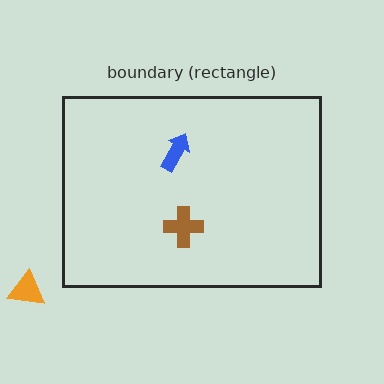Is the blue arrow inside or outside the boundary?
Inside.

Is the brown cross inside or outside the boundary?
Inside.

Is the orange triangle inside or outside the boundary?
Outside.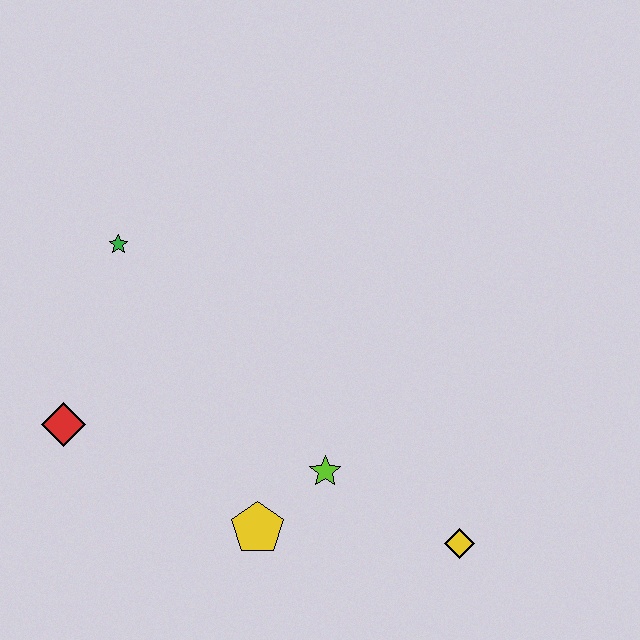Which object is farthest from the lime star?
The green star is farthest from the lime star.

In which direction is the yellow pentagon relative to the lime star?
The yellow pentagon is to the left of the lime star.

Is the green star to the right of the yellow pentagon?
No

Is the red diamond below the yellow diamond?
No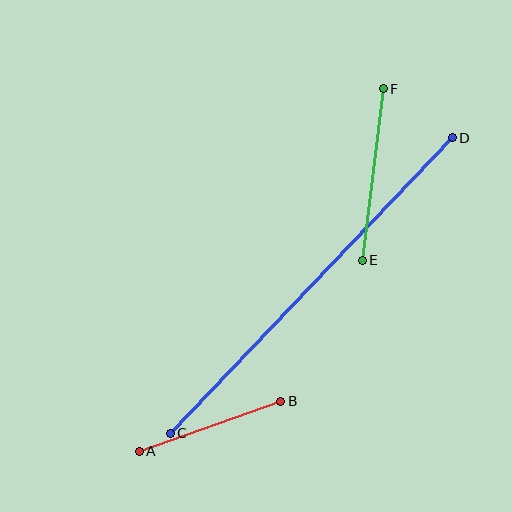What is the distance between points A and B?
The distance is approximately 150 pixels.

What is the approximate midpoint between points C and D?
The midpoint is at approximately (311, 286) pixels.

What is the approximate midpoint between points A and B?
The midpoint is at approximately (210, 426) pixels.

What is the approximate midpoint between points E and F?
The midpoint is at approximately (373, 175) pixels.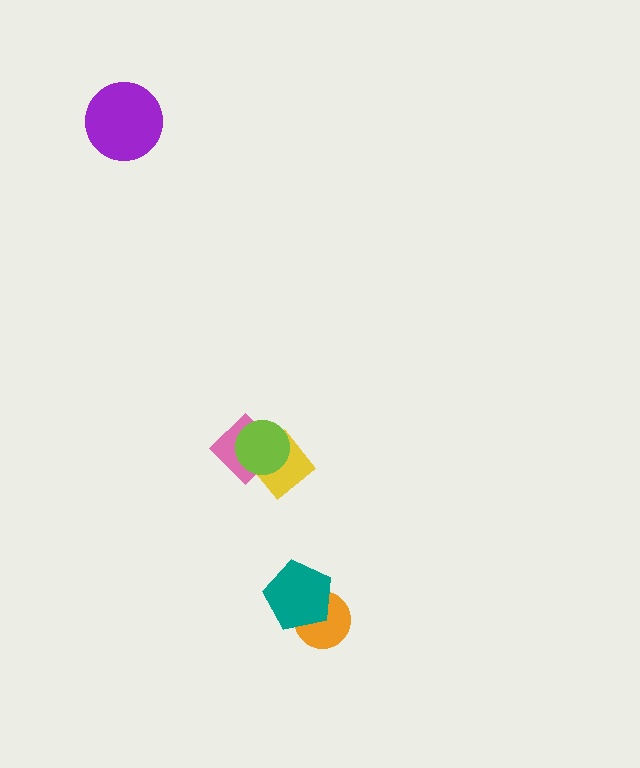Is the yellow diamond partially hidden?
Yes, it is partially covered by another shape.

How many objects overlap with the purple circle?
0 objects overlap with the purple circle.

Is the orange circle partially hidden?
Yes, it is partially covered by another shape.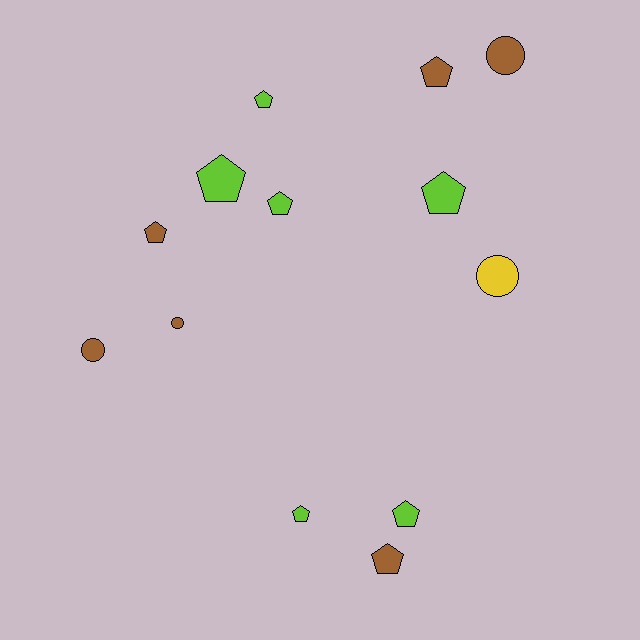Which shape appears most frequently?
Pentagon, with 9 objects.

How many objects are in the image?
There are 13 objects.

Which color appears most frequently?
Brown, with 6 objects.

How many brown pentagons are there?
There are 3 brown pentagons.